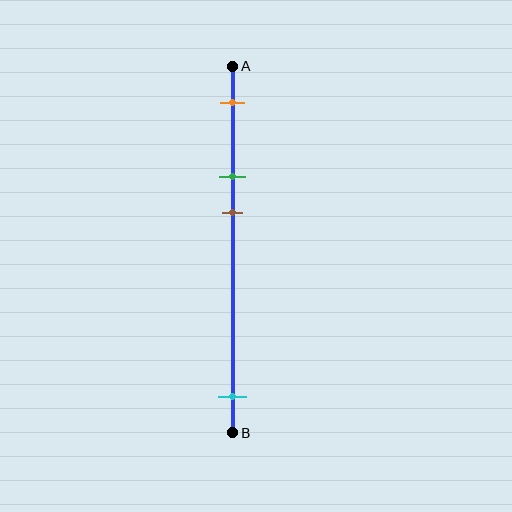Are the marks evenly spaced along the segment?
No, the marks are not evenly spaced.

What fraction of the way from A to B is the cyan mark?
The cyan mark is approximately 90% (0.9) of the way from A to B.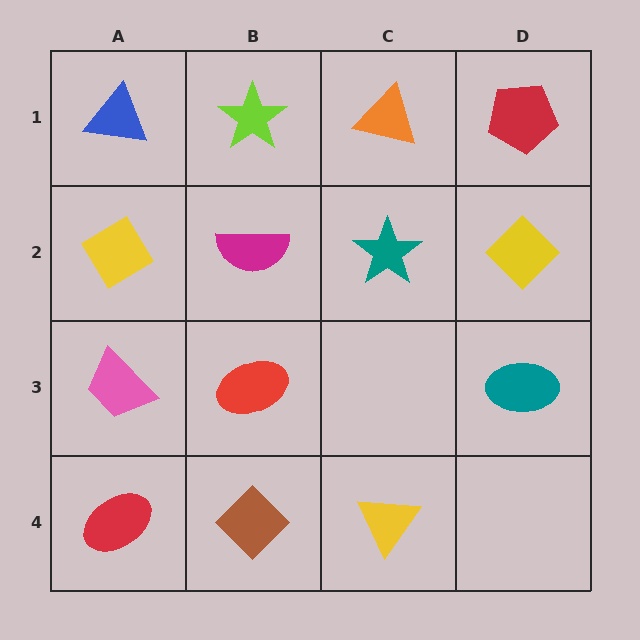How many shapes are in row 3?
3 shapes.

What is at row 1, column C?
An orange triangle.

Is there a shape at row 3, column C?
No, that cell is empty.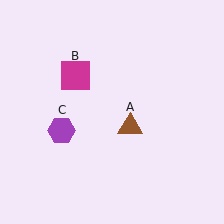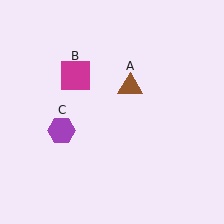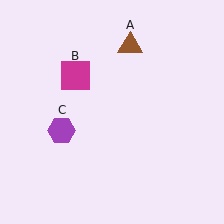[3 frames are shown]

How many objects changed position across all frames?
1 object changed position: brown triangle (object A).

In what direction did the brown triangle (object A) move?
The brown triangle (object A) moved up.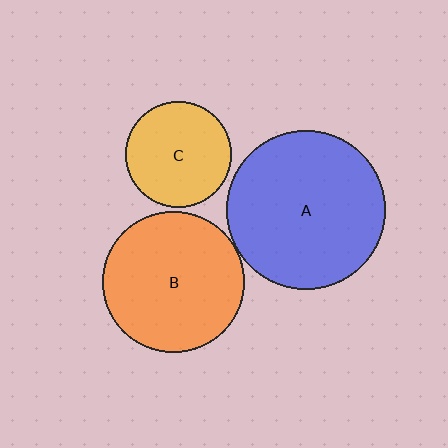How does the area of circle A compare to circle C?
Approximately 2.2 times.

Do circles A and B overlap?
Yes.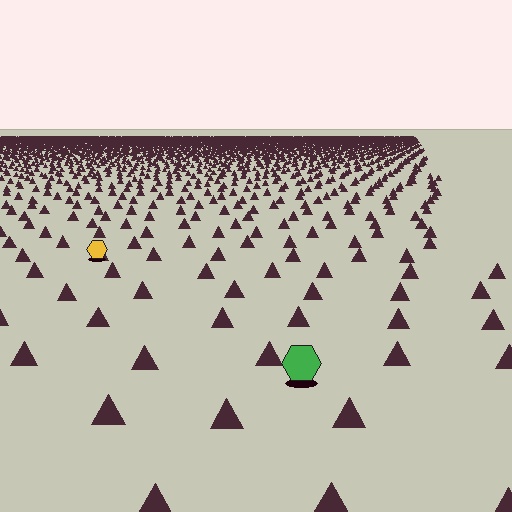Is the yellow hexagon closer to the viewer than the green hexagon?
No. The green hexagon is closer — you can tell from the texture gradient: the ground texture is coarser near it.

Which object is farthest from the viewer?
The yellow hexagon is farthest from the viewer. It appears smaller and the ground texture around it is denser.